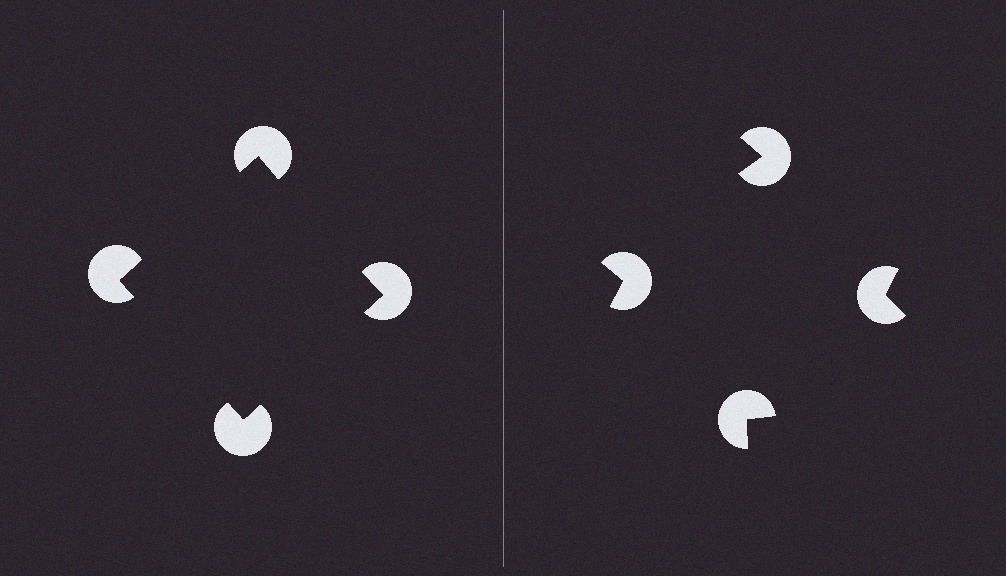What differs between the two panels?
The pac-man discs are positioned identically on both sides; only the wedge orientations differ. On the left they align to a square; on the right they are misaligned.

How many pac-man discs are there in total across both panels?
8 — 4 on each side.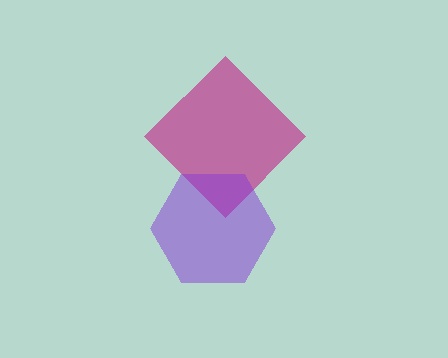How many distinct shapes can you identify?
There are 2 distinct shapes: a magenta diamond, a purple hexagon.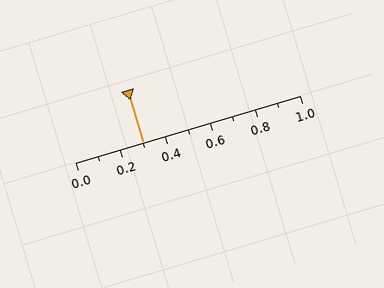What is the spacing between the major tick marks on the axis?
The major ticks are spaced 0.2 apart.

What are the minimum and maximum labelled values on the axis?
The axis runs from 0.0 to 1.0.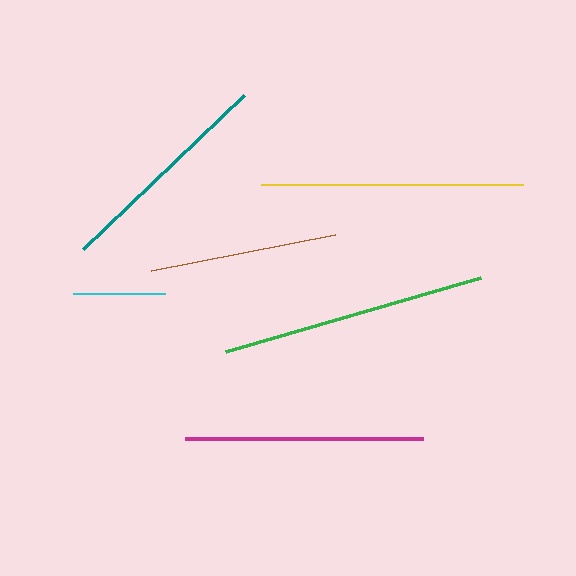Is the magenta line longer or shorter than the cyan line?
The magenta line is longer than the cyan line.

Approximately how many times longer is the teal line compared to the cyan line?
The teal line is approximately 2.4 times the length of the cyan line.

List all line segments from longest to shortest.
From longest to shortest: green, yellow, magenta, teal, brown, cyan.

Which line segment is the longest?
The green line is the longest at approximately 265 pixels.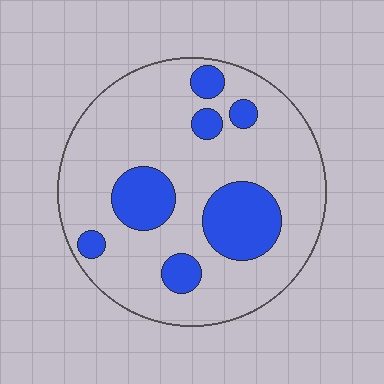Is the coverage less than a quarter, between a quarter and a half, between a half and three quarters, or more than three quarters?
Less than a quarter.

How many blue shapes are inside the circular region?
7.